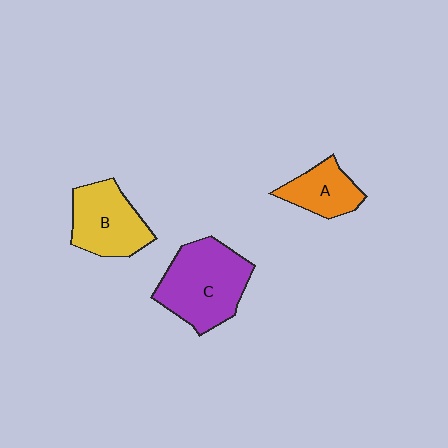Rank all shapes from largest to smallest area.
From largest to smallest: C (purple), B (yellow), A (orange).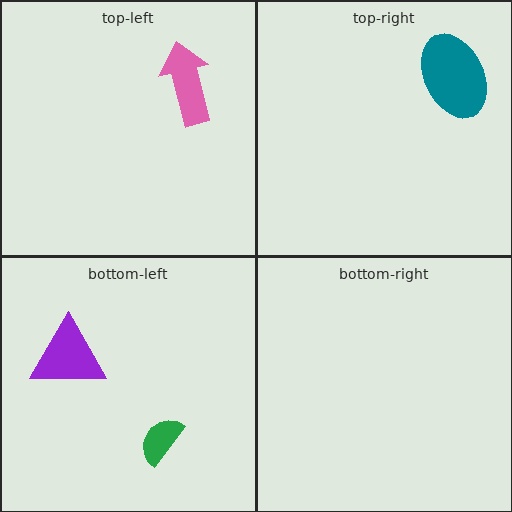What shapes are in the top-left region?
The pink arrow.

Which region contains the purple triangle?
The bottom-left region.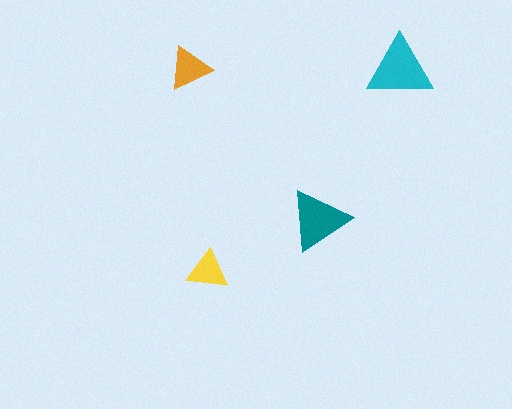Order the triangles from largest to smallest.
the cyan one, the teal one, the orange one, the yellow one.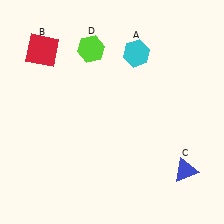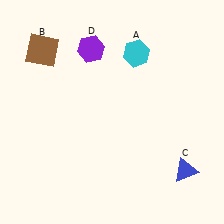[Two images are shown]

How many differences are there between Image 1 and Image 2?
There are 2 differences between the two images.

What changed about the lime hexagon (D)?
In Image 1, D is lime. In Image 2, it changed to purple.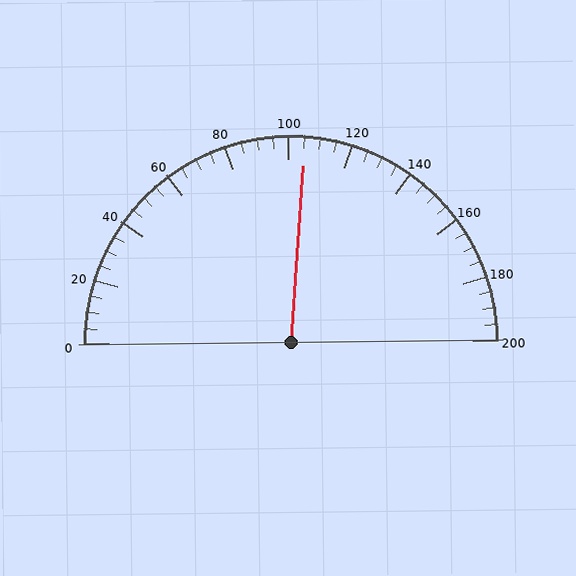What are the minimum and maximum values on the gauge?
The gauge ranges from 0 to 200.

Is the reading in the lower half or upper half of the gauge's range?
The reading is in the upper half of the range (0 to 200).